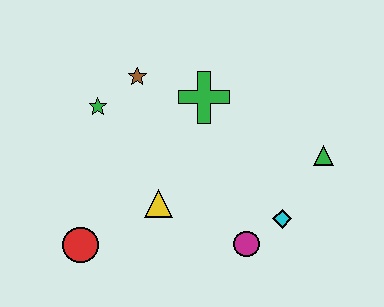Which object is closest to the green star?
The brown star is closest to the green star.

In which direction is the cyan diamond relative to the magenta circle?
The cyan diamond is to the right of the magenta circle.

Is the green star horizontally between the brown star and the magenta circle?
No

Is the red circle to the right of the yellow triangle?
No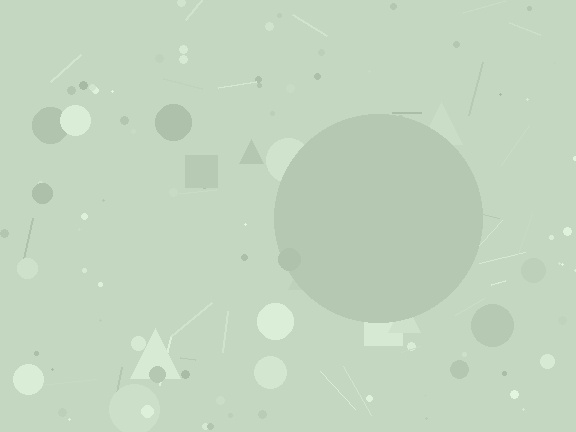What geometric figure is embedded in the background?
A circle is embedded in the background.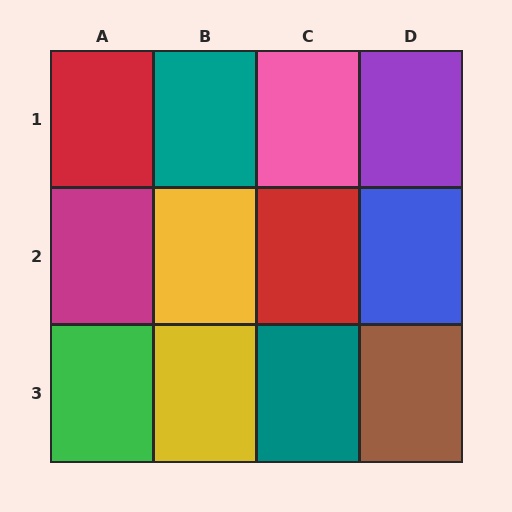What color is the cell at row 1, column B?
Teal.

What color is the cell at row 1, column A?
Red.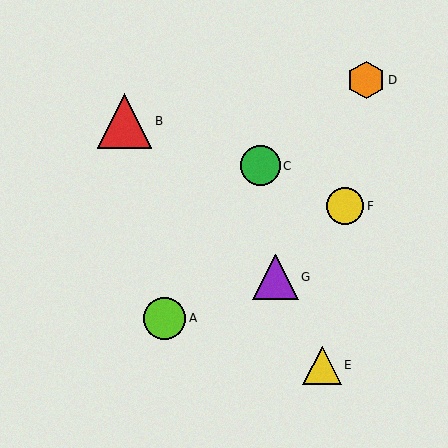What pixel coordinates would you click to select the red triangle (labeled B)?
Click at (124, 121) to select the red triangle B.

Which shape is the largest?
The red triangle (labeled B) is the largest.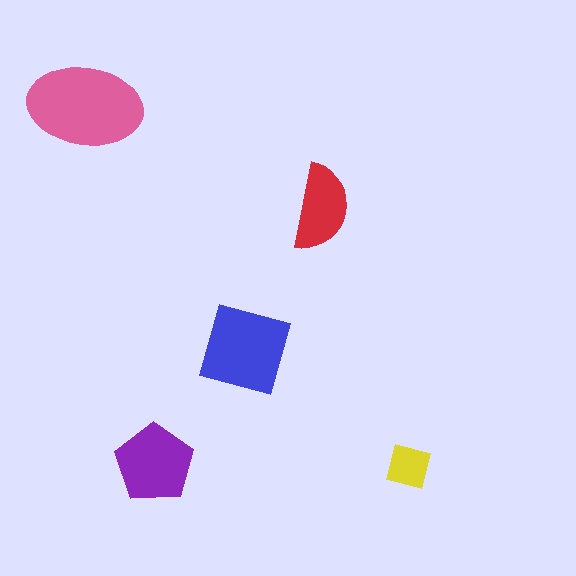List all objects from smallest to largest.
The yellow square, the red semicircle, the purple pentagon, the blue diamond, the pink ellipse.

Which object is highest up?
The pink ellipse is topmost.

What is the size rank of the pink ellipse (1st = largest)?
1st.